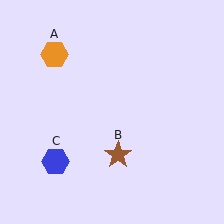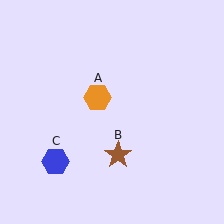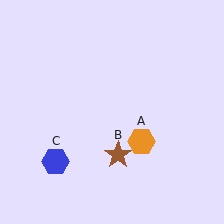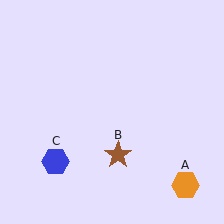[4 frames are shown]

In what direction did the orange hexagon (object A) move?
The orange hexagon (object A) moved down and to the right.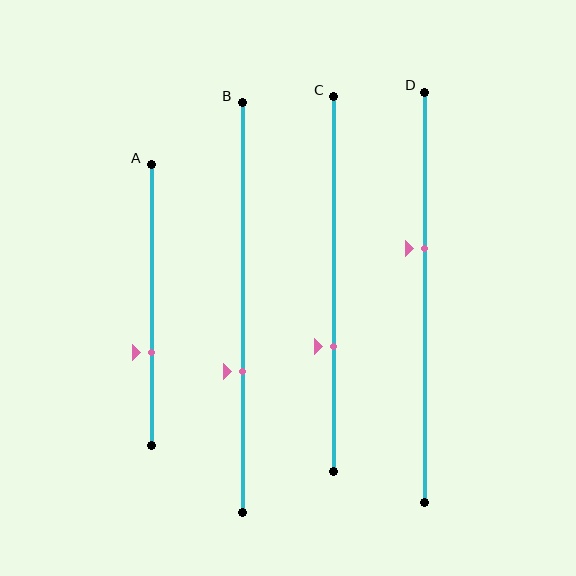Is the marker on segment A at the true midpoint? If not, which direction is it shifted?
No, the marker on segment A is shifted downward by about 17% of the segment length.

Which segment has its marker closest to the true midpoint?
Segment D has its marker closest to the true midpoint.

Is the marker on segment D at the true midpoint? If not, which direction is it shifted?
No, the marker on segment D is shifted upward by about 12% of the segment length.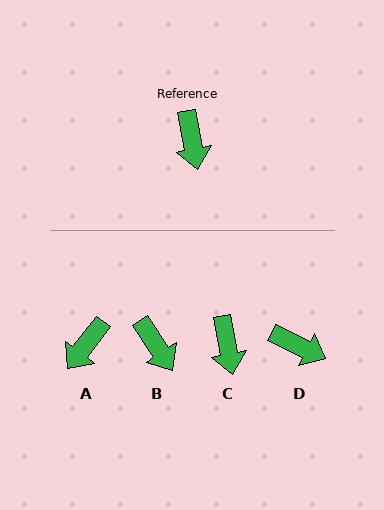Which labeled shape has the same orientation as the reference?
C.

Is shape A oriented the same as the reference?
No, it is off by about 48 degrees.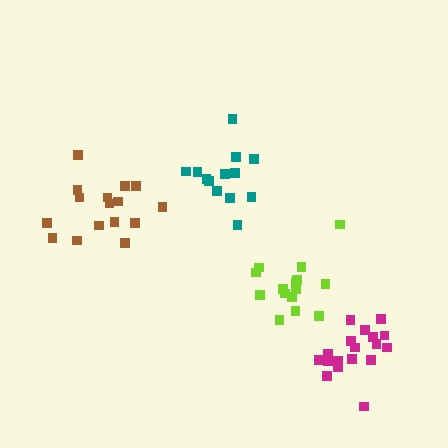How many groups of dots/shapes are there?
There are 4 groups.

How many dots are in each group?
Group 1: 16 dots, Group 2: 15 dots, Group 3: 13 dots, Group 4: 18 dots (62 total).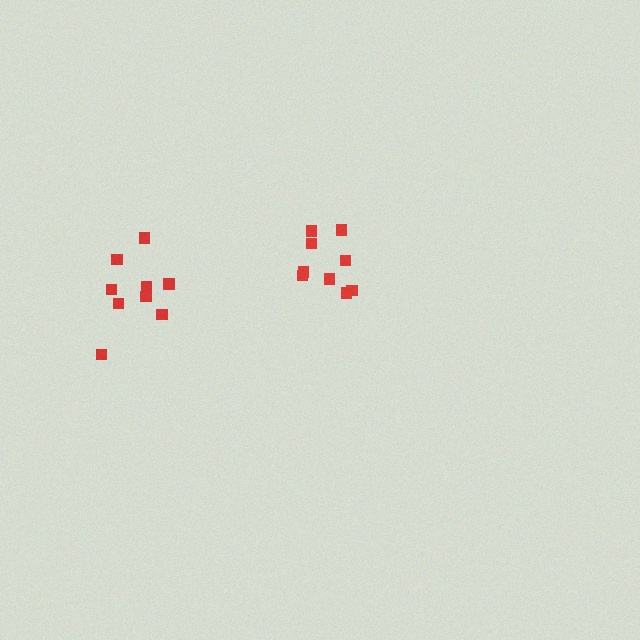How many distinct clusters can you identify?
There are 2 distinct clusters.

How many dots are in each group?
Group 1: 9 dots, Group 2: 9 dots (18 total).